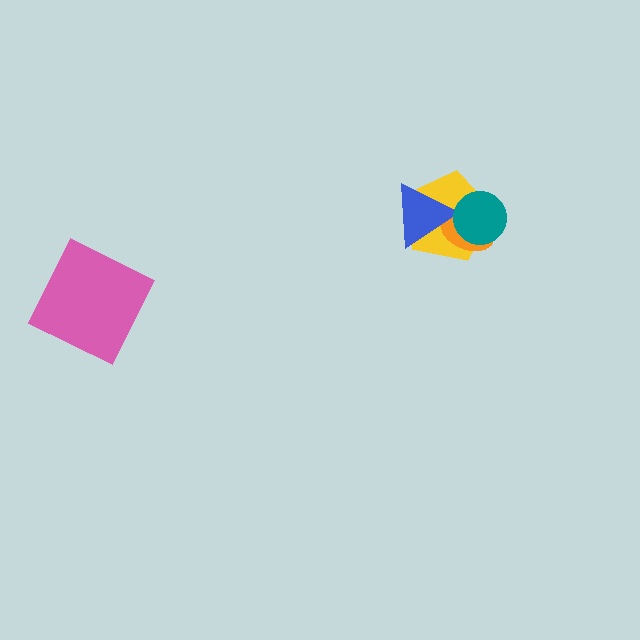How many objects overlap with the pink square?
0 objects overlap with the pink square.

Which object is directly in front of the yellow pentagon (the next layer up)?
The orange ellipse is directly in front of the yellow pentagon.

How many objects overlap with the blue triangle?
3 objects overlap with the blue triangle.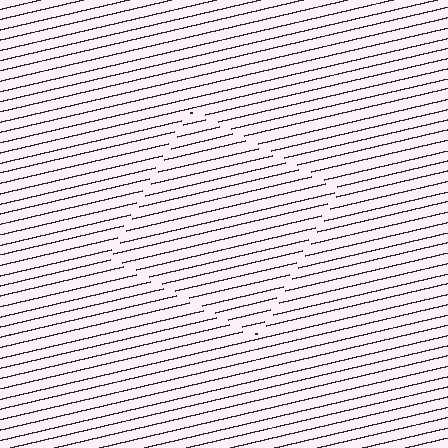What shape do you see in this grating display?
An illusory square. The interior of the shape contains the same grating, shifted by half a period — the contour is defined by the phase discontinuity where line-ends from the inner and outer gratings abut.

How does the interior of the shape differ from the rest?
The interior of the shape contains the same grating, shifted by half a period — the contour is defined by the phase discontinuity where line-ends from the inner and outer gratings abut.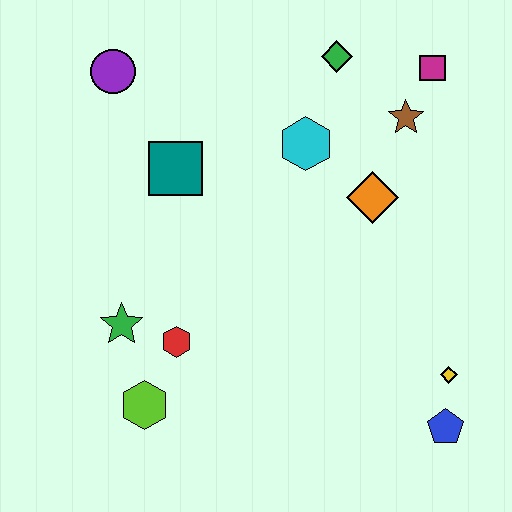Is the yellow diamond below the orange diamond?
Yes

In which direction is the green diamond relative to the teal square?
The green diamond is to the right of the teal square.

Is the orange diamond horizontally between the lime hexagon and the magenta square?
Yes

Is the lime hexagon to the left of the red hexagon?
Yes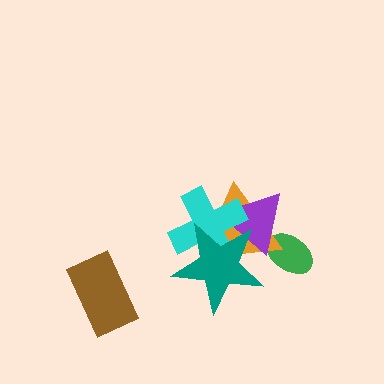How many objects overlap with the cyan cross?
3 objects overlap with the cyan cross.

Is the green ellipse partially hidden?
Yes, it is partially covered by another shape.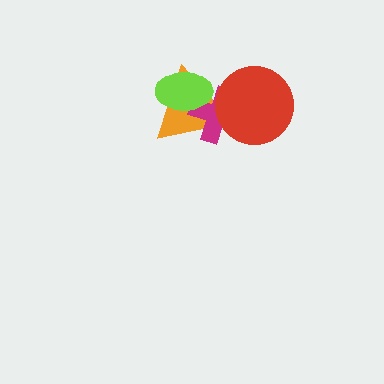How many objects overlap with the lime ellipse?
2 objects overlap with the lime ellipse.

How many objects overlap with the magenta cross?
3 objects overlap with the magenta cross.